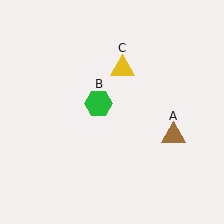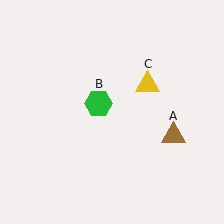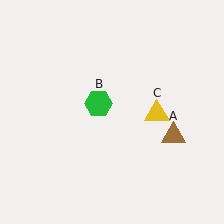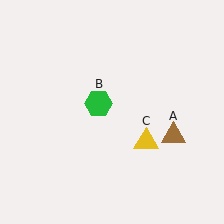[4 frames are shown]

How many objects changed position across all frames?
1 object changed position: yellow triangle (object C).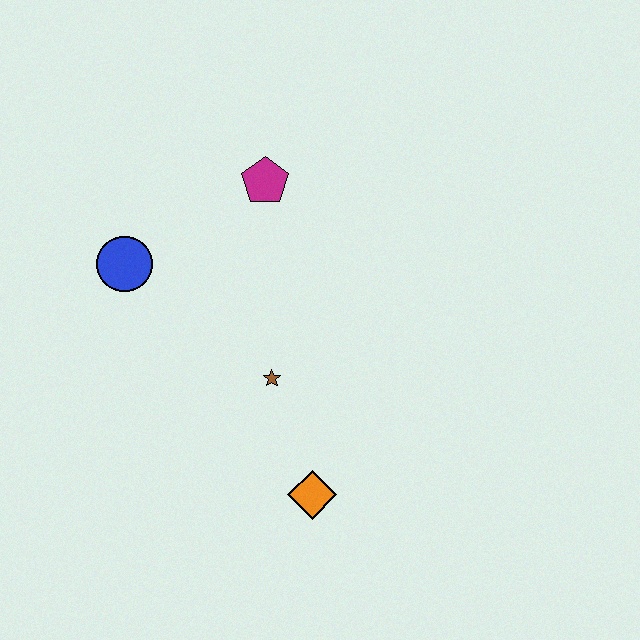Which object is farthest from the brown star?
The magenta pentagon is farthest from the brown star.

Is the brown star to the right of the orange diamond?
No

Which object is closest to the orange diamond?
The brown star is closest to the orange diamond.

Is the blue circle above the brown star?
Yes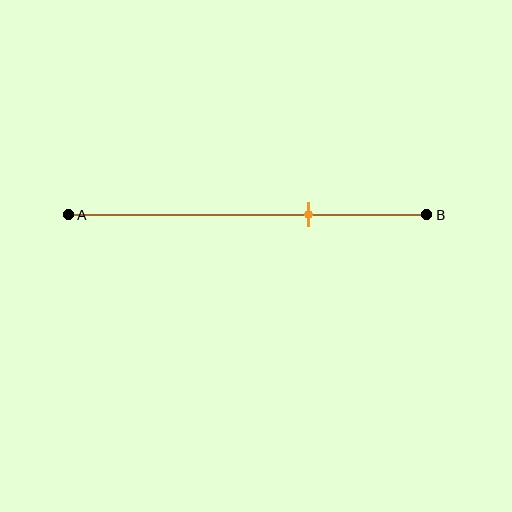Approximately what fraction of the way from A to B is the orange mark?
The orange mark is approximately 65% of the way from A to B.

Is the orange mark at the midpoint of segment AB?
No, the mark is at about 65% from A, not at the 50% midpoint.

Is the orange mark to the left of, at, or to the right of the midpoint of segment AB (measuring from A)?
The orange mark is to the right of the midpoint of segment AB.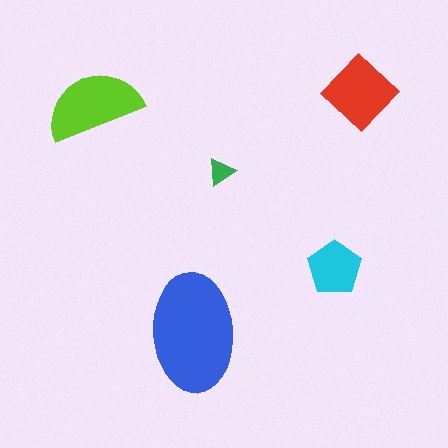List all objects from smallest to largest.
The green triangle, the cyan pentagon, the red diamond, the lime semicircle, the blue ellipse.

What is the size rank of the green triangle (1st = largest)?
5th.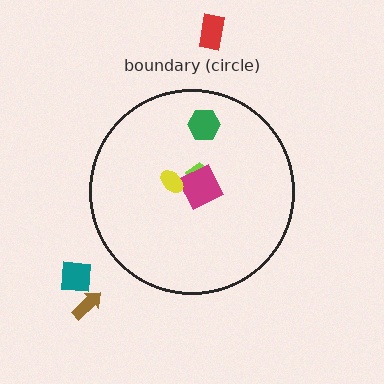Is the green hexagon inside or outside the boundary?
Inside.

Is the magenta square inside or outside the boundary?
Inside.